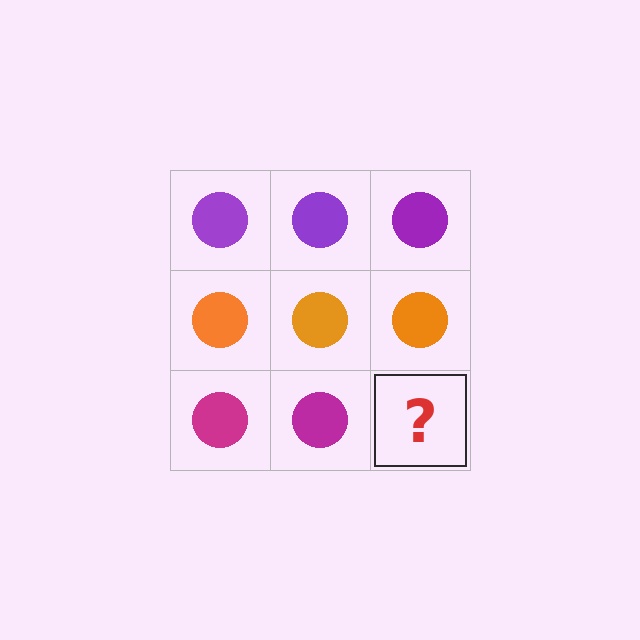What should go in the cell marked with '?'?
The missing cell should contain a magenta circle.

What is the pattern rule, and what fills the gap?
The rule is that each row has a consistent color. The gap should be filled with a magenta circle.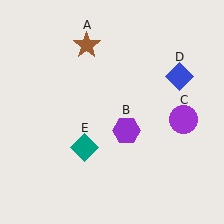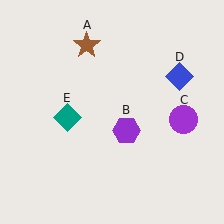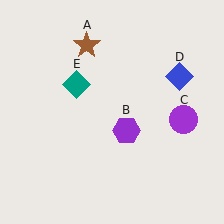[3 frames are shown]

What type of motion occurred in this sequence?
The teal diamond (object E) rotated clockwise around the center of the scene.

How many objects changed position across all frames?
1 object changed position: teal diamond (object E).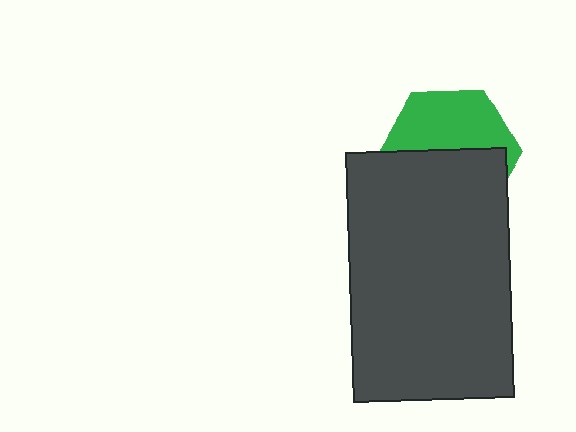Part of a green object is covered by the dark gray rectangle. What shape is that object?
It is a hexagon.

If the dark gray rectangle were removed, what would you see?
You would see the complete green hexagon.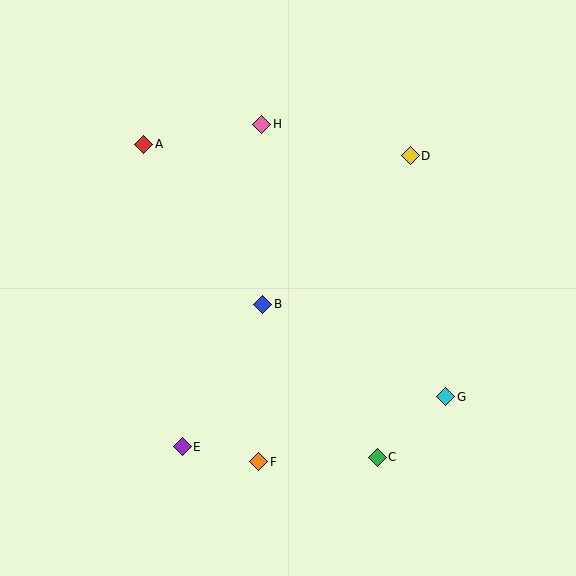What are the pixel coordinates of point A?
Point A is at (144, 145).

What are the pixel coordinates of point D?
Point D is at (410, 156).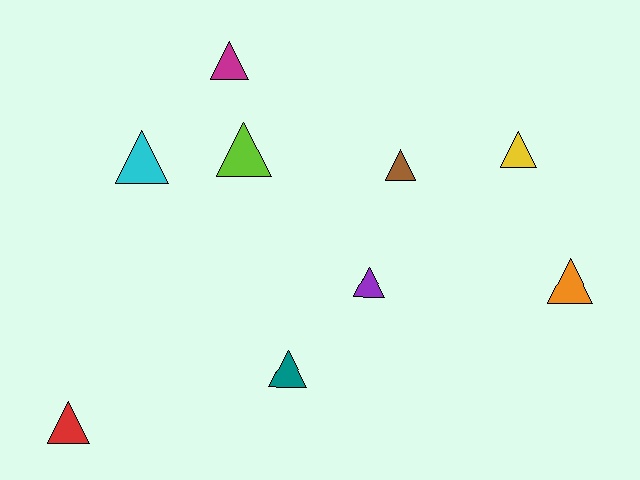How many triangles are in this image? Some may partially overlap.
There are 9 triangles.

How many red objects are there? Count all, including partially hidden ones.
There is 1 red object.